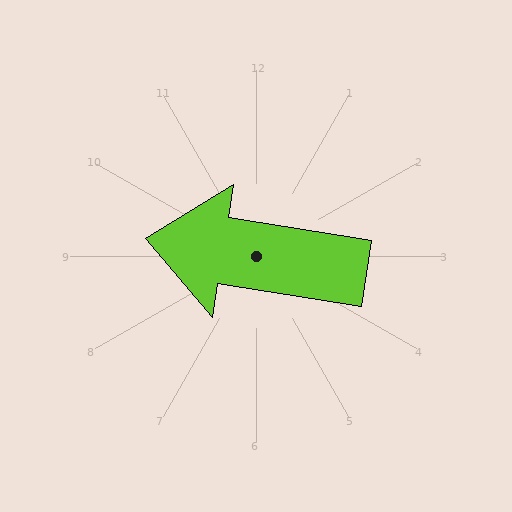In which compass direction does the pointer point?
West.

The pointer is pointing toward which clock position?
Roughly 9 o'clock.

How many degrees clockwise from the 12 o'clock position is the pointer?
Approximately 279 degrees.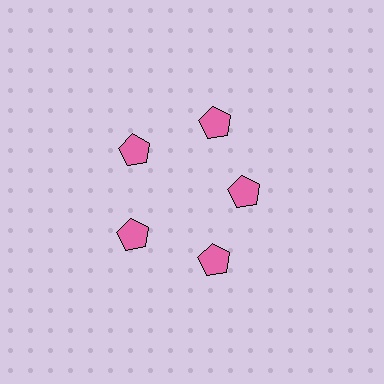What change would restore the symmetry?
The symmetry would be restored by moving it outward, back onto the ring so that all 5 pentagons sit at equal angles and equal distance from the center.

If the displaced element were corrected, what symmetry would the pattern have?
It would have 5-fold rotational symmetry — the pattern would map onto itself every 72 degrees.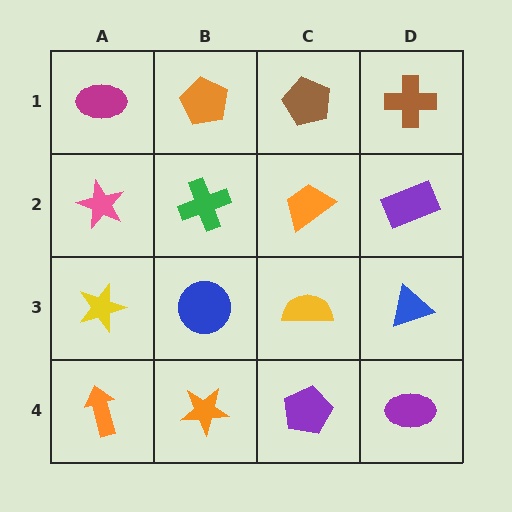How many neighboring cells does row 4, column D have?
2.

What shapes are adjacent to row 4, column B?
A blue circle (row 3, column B), an orange arrow (row 4, column A), a purple pentagon (row 4, column C).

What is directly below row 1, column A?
A pink star.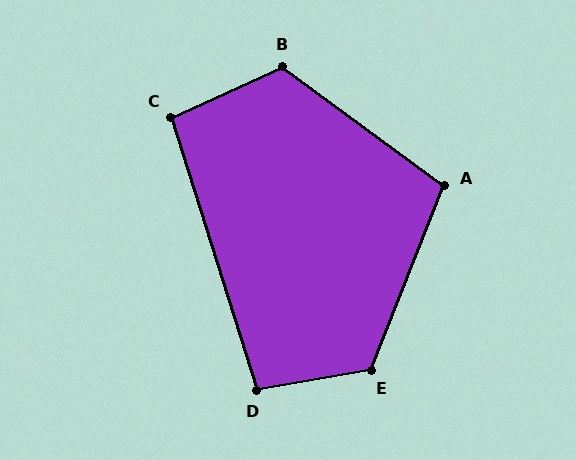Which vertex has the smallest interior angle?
C, at approximately 96 degrees.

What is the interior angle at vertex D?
Approximately 98 degrees (obtuse).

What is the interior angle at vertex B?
Approximately 120 degrees (obtuse).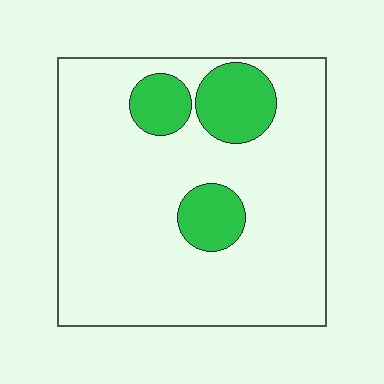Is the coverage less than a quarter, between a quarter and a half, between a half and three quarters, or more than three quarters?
Less than a quarter.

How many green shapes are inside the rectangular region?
3.